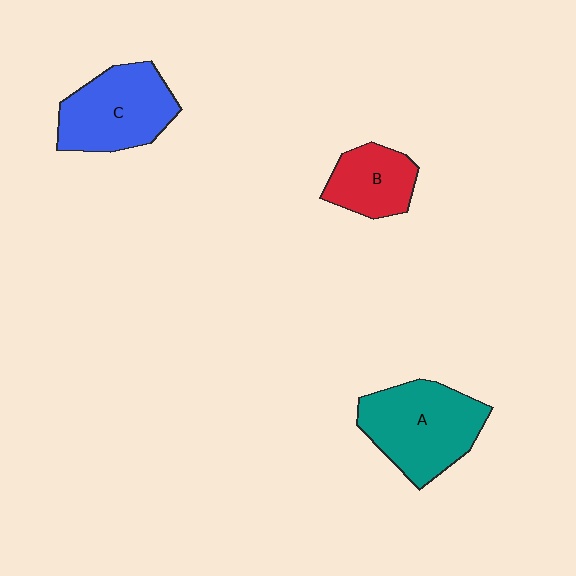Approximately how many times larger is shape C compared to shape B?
Approximately 1.5 times.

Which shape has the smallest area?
Shape B (red).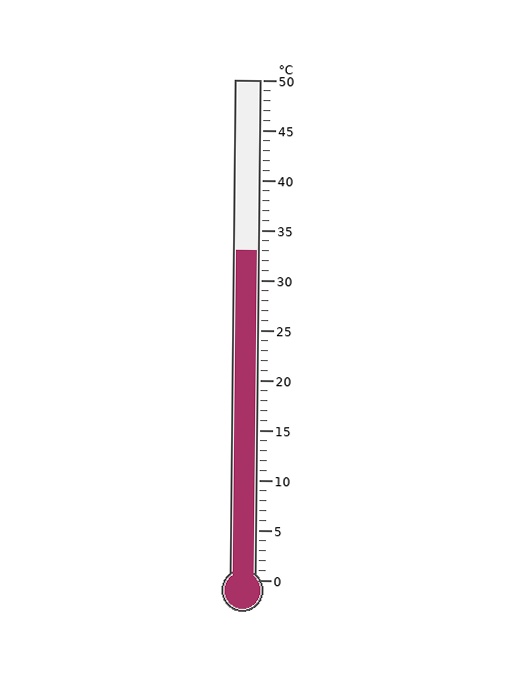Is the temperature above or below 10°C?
The temperature is above 10°C.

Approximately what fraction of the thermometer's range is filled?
The thermometer is filled to approximately 65% of its range.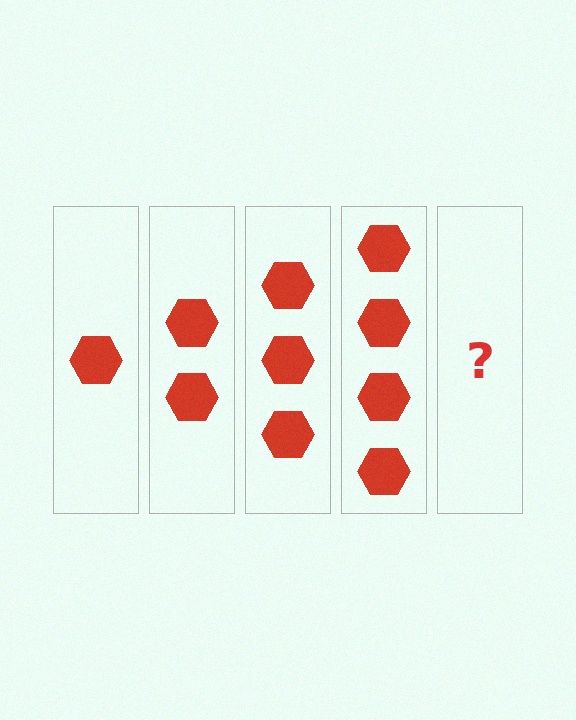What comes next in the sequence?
The next element should be 5 hexagons.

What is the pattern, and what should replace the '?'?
The pattern is that each step adds one more hexagon. The '?' should be 5 hexagons.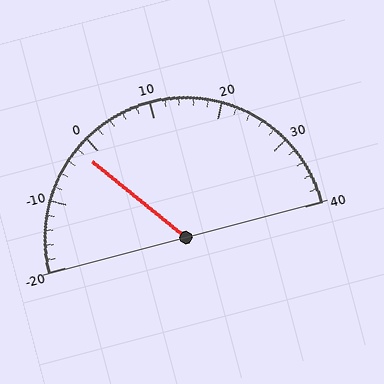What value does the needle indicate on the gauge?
The needle indicates approximately -2.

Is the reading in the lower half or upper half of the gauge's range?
The reading is in the lower half of the range (-20 to 40).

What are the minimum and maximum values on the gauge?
The gauge ranges from -20 to 40.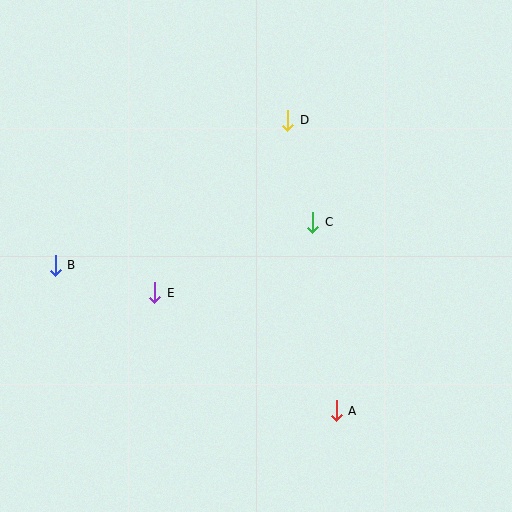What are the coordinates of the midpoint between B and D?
The midpoint between B and D is at (171, 193).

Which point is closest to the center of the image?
Point C at (313, 222) is closest to the center.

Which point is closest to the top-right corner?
Point D is closest to the top-right corner.